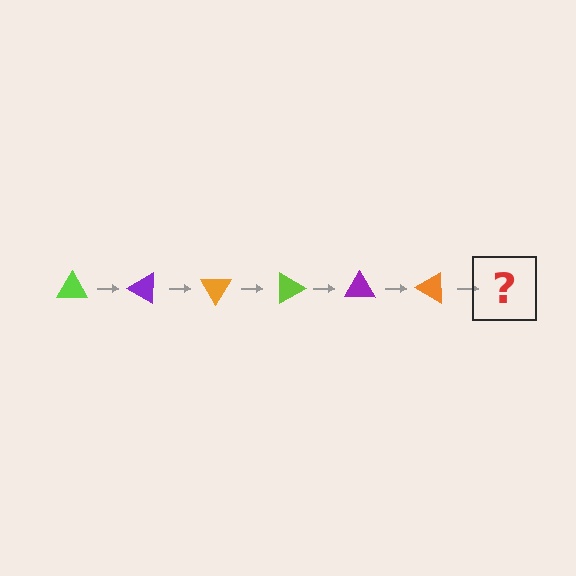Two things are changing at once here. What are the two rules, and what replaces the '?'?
The two rules are that it rotates 30 degrees each step and the color cycles through lime, purple, and orange. The '?' should be a lime triangle, rotated 180 degrees from the start.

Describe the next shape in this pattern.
It should be a lime triangle, rotated 180 degrees from the start.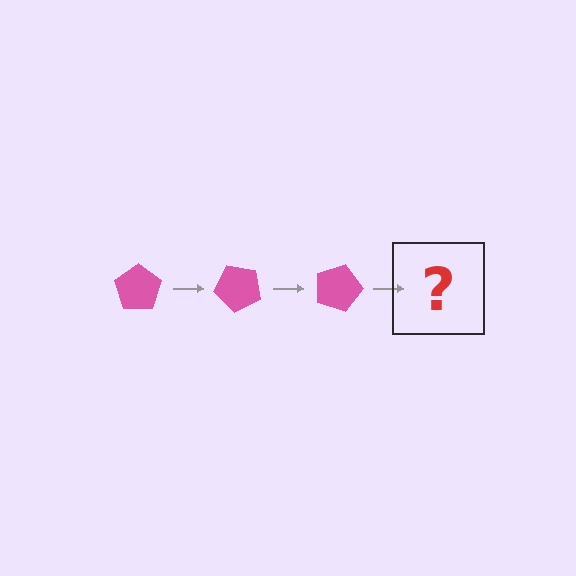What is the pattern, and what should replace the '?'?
The pattern is that the pentagon rotates 45 degrees each step. The '?' should be a pink pentagon rotated 135 degrees.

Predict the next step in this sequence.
The next step is a pink pentagon rotated 135 degrees.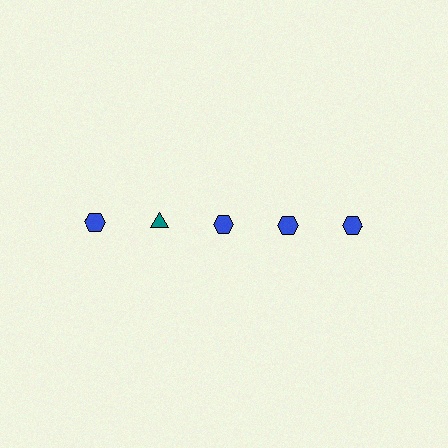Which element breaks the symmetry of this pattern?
The teal triangle in the top row, second from left column breaks the symmetry. All other shapes are blue hexagons.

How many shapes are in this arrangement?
There are 5 shapes arranged in a grid pattern.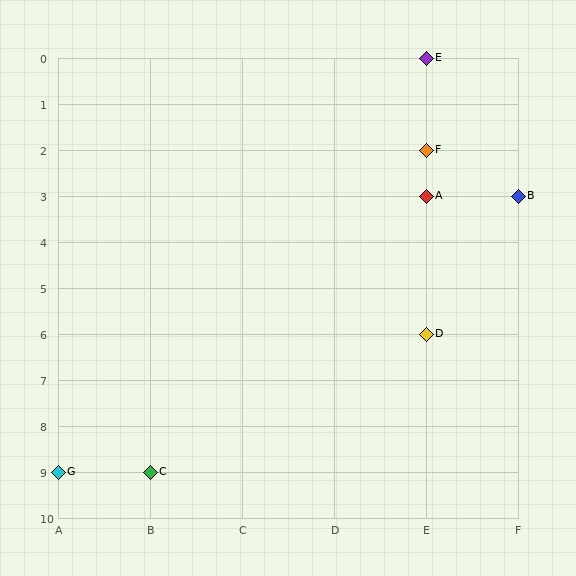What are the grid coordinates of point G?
Point G is at grid coordinates (A, 9).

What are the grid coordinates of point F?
Point F is at grid coordinates (E, 2).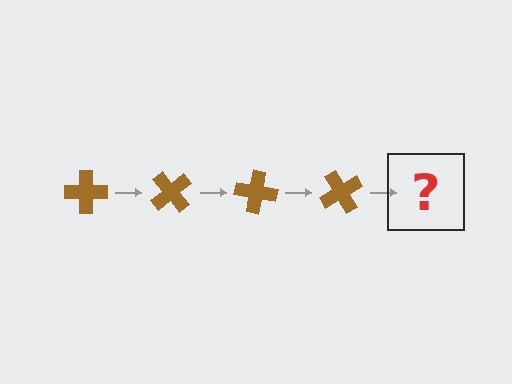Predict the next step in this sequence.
The next step is a brown cross rotated 200 degrees.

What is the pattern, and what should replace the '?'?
The pattern is that the cross rotates 50 degrees each step. The '?' should be a brown cross rotated 200 degrees.